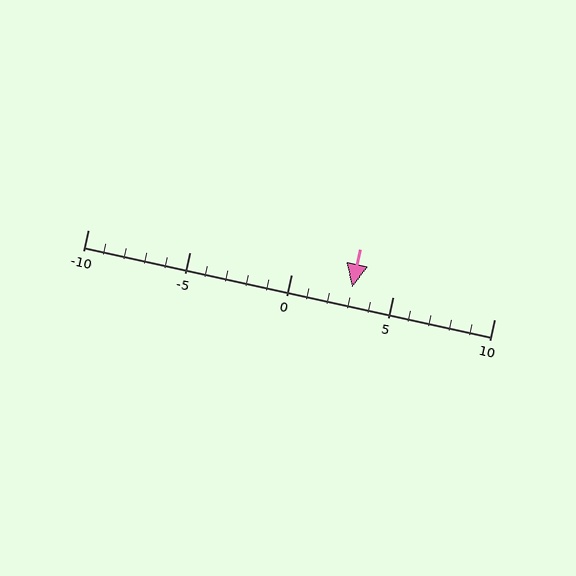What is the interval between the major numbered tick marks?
The major tick marks are spaced 5 units apart.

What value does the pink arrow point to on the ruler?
The pink arrow points to approximately 3.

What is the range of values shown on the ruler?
The ruler shows values from -10 to 10.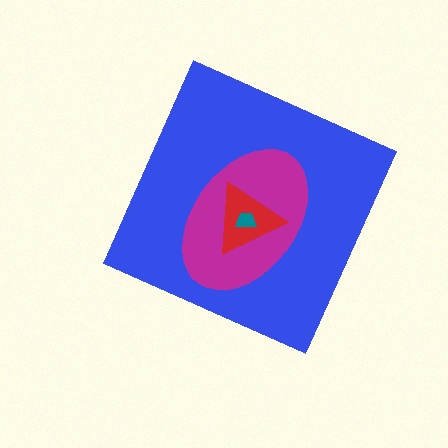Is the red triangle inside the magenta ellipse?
Yes.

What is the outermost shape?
The blue diamond.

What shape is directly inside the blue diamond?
The magenta ellipse.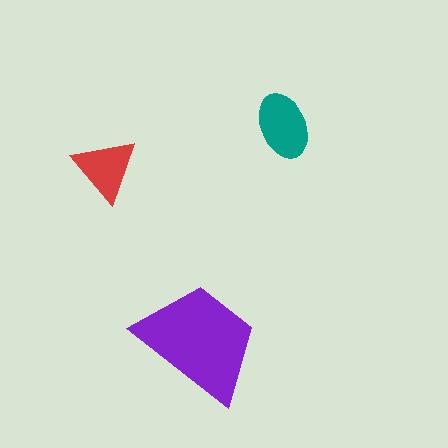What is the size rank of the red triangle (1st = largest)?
3rd.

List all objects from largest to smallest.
The purple trapezoid, the teal ellipse, the red triangle.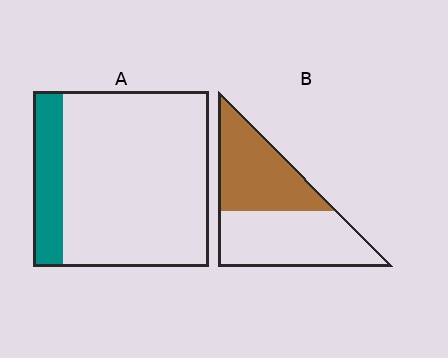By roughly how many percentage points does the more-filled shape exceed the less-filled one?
By roughly 30 percentage points (B over A).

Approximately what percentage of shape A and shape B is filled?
A is approximately 15% and B is approximately 45%.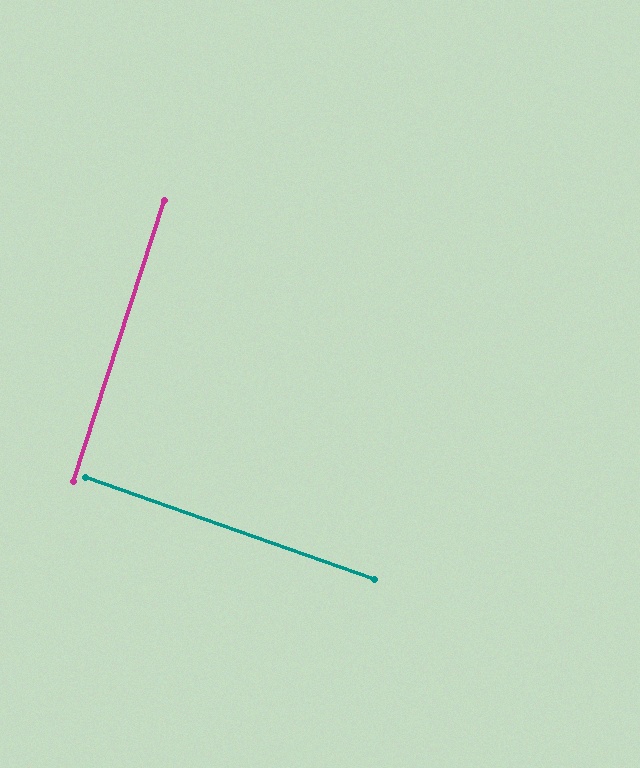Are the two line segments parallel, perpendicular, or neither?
Perpendicular — they meet at approximately 88°.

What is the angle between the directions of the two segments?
Approximately 88 degrees.